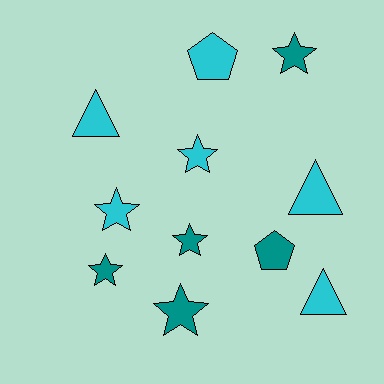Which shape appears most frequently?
Star, with 6 objects.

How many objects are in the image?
There are 11 objects.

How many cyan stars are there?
There are 2 cyan stars.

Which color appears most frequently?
Cyan, with 6 objects.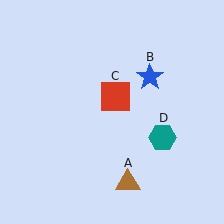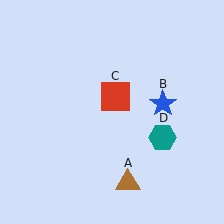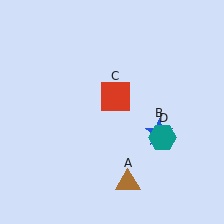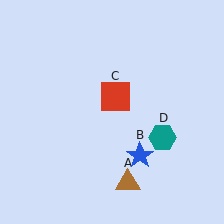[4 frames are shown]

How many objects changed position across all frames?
1 object changed position: blue star (object B).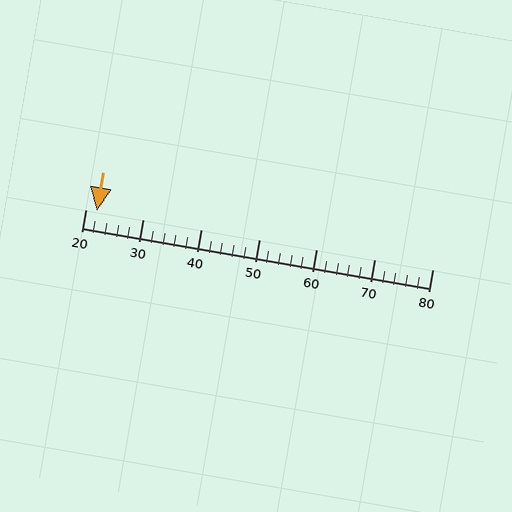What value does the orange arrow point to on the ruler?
The orange arrow points to approximately 22.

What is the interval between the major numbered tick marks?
The major tick marks are spaced 10 units apart.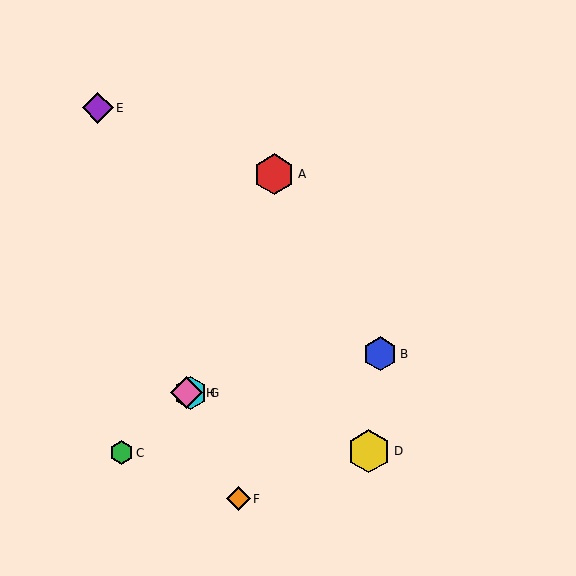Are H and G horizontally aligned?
Yes, both are at y≈393.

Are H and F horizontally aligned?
No, H is at y≈393 and F is at y≈499.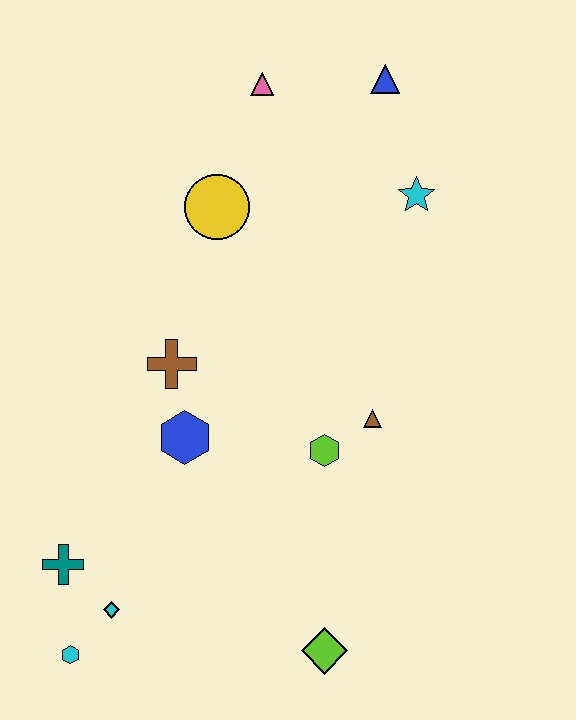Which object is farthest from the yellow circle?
The cyan hexagon is farthest from the yellow circle.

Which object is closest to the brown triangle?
The lime hexagon is closest to the brown triangle.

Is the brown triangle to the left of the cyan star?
Yes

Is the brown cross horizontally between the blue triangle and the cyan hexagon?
Yes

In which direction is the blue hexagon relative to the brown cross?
The blue hexagon is below the brown cross.